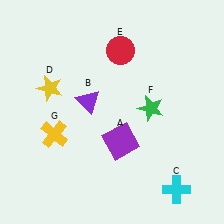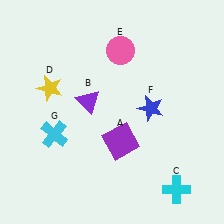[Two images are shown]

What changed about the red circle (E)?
In Image 1, E is red. In Image 2, it changed to pink.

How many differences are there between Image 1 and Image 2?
There are 3 differences between the two images.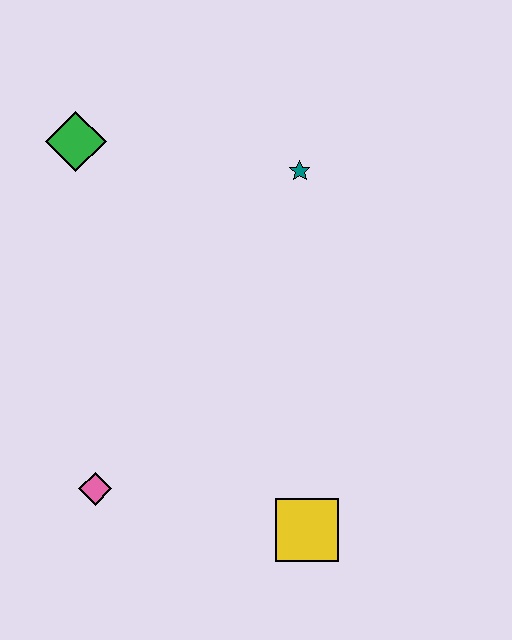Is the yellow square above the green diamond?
No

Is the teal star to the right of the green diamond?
Yes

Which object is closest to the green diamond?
The teal star is closest to the green diamond.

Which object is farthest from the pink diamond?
The teal star is farthest from the pink diamond.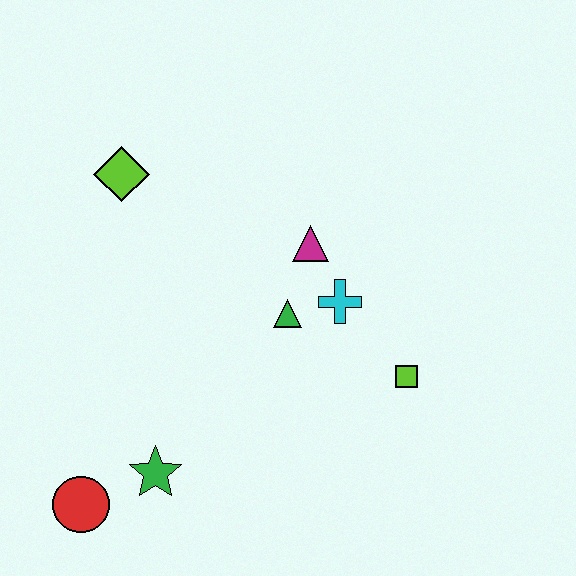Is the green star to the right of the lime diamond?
Yes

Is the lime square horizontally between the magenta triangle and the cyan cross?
No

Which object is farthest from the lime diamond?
The lime square is farthest from the lime diamond.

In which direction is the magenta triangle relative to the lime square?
The magenta triangle is above the lime square.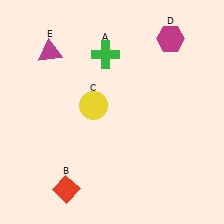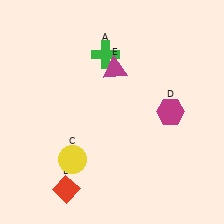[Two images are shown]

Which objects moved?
The objects that moved are: the yellow circle (C), the magenta hexagon (D), the magenta triangle (E).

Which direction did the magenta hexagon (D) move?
The magenta hexagon (D) moved down.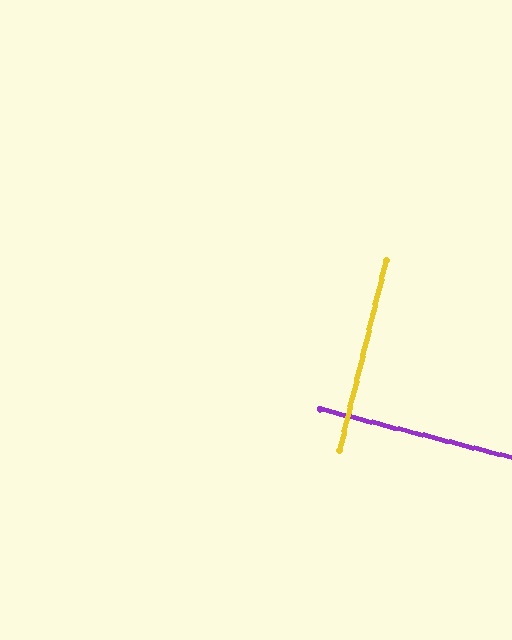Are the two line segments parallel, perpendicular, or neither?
Perpendicular — they meet at approximately 90°.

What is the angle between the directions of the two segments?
Approximately 90 degrees.